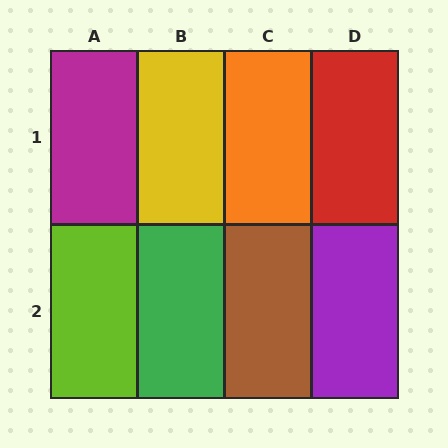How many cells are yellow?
1 cell is yellow.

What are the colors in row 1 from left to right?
Magenta, yellow, orange, red.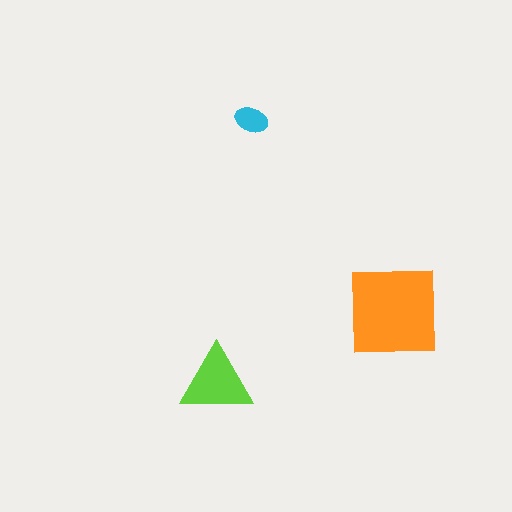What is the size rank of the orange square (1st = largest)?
1st.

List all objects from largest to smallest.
The orange square, the lime triangle, the cyan ellipse.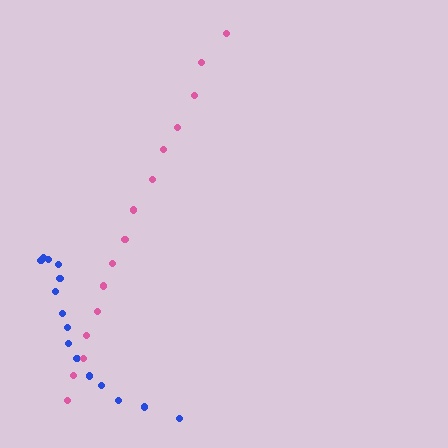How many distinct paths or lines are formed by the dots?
There are 2 distinct paths.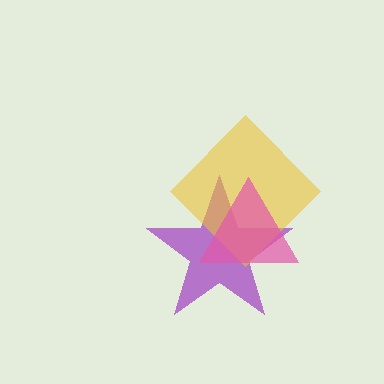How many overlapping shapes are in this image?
There are 3 overlapping shapes in the image.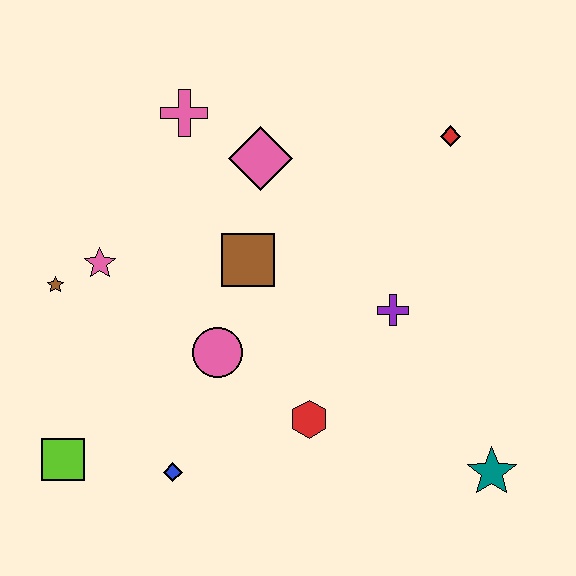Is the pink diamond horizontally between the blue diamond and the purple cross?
Yes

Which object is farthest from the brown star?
The teal star is farthest from the brown star.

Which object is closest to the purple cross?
The red hexagon is closest to the purple cross.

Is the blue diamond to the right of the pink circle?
No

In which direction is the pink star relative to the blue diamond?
The pink star is above the blue diamond.